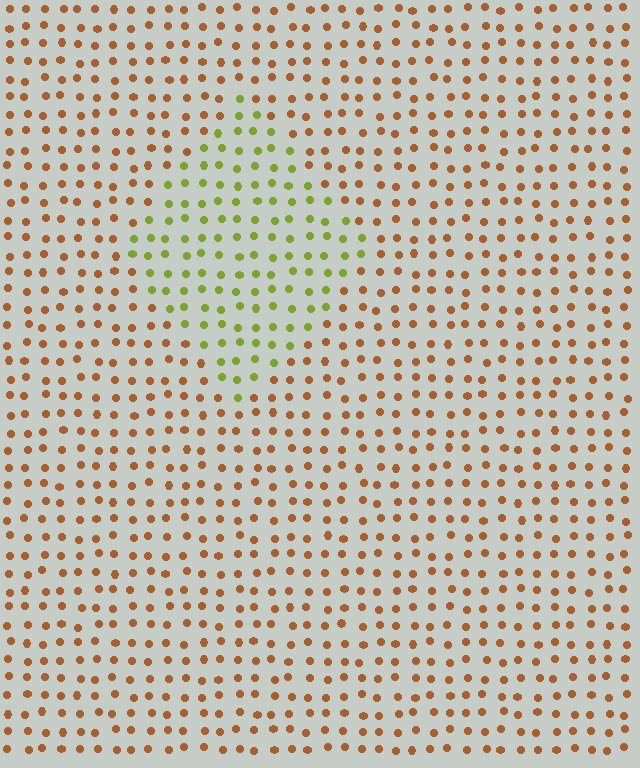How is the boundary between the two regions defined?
The boundary is defined purely by a slight shift in hue (about 59 degrees). Spacing, size, and orientation are identical on both sides.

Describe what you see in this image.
The image is filled with small brown elements in a uniform arrangement. A diamond-shaped region is visible where the elements are tinted to a slightly different hue, forming a subtle color boundary.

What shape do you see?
I see a diamond.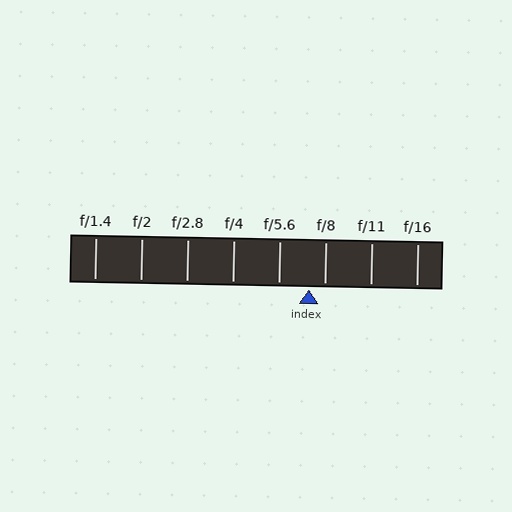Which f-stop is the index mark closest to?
The index mark is closest to f/8.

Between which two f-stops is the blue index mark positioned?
The index mark is between f/5.6 and f/8.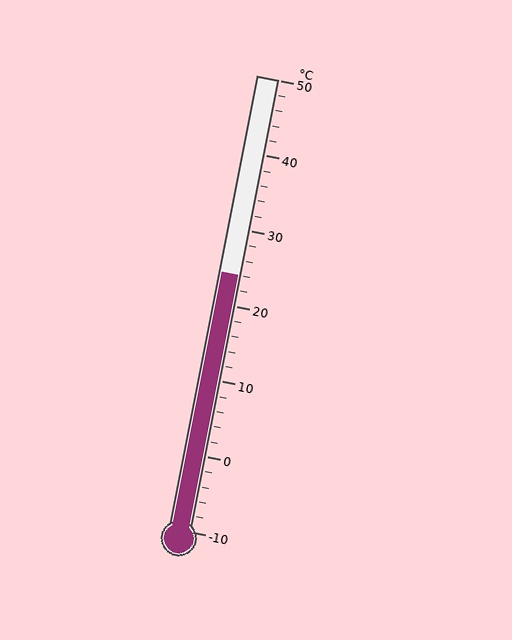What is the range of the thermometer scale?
The thermometer scale ranges from -10°C to 50°C.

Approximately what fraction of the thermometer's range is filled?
The thermometer is filled to approximately 55% of its range.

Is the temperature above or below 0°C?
The temperature is above 0°C.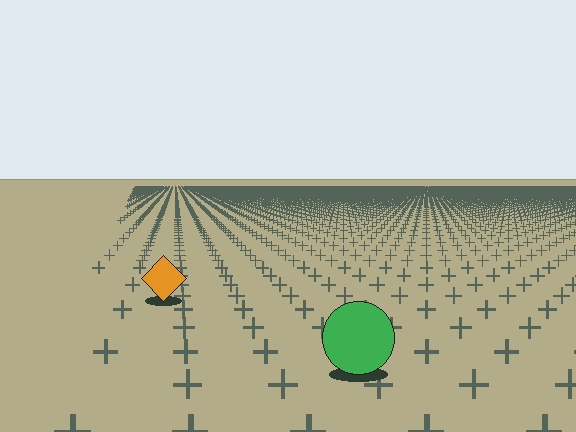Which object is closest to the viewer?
The green circle is closest. The texture marks near it are larger and more spread out.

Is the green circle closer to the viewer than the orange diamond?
Yes. The green circle is closer — you can tell from the texture gradient: the ground texture is coarser near it.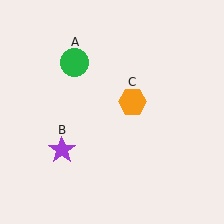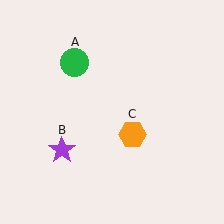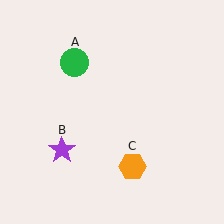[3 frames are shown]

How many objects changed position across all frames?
1 object changed position: orange hexagon (object C).